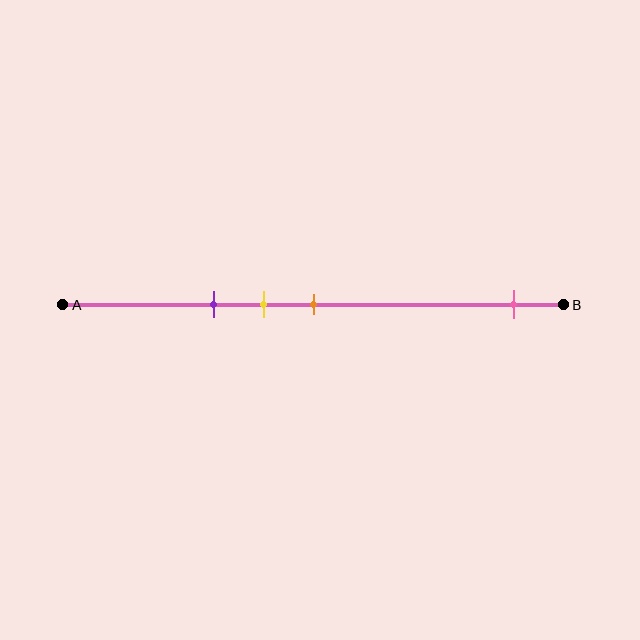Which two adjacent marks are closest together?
The yellow and orange marks are the closest adjacent pair.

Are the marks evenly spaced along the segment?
No, the marks are not evenly spaced.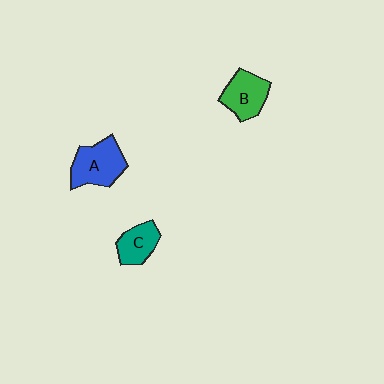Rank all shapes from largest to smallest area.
From largest to smallest: A (blue), B (green), C (teal).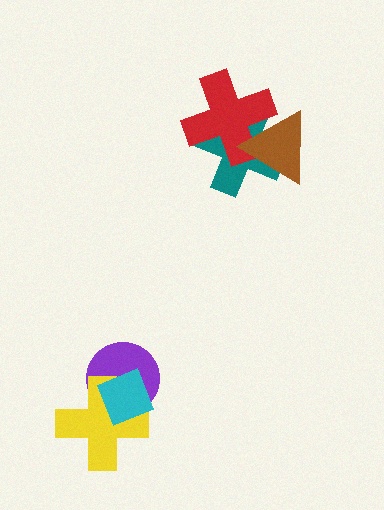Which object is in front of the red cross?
The brown triangle is in front of the red cross.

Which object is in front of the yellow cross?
The cyan diamond is in front of the yellow cross.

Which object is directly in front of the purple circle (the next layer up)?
The yellow cross is directly in front of the purple circle.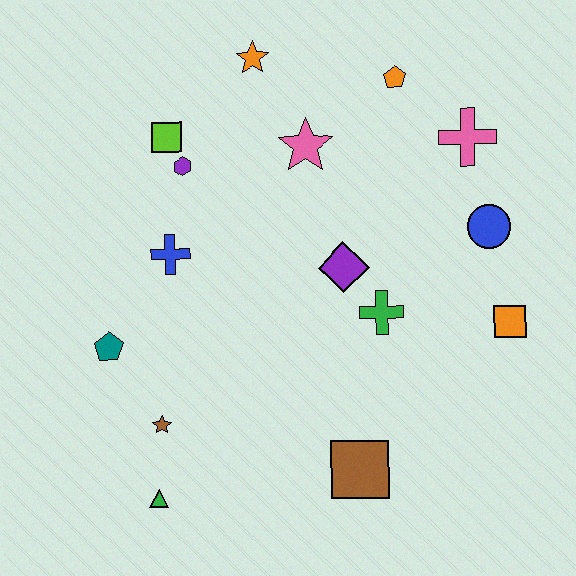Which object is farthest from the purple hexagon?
The orange square is farthest from the purple hexagon.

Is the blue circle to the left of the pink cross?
No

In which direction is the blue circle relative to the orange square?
The blue circle is above the orange square.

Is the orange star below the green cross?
No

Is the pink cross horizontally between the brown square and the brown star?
No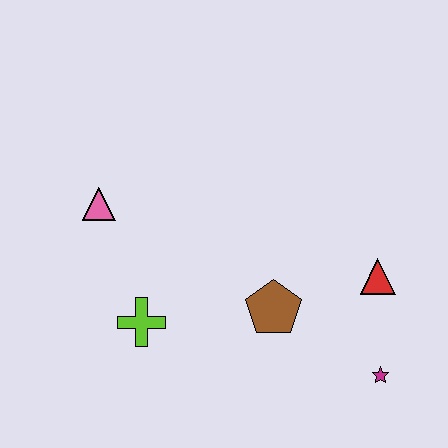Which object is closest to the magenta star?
The red triangle is closest to the magenta star.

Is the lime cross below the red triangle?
Yes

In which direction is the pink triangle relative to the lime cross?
The pink triangle is above the lime cross.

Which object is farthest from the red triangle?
The pink triangle is farthest from the red triangle.